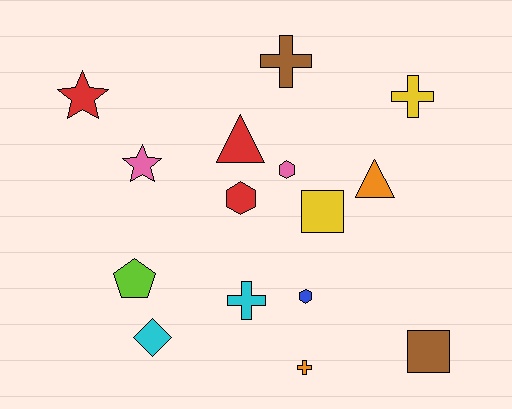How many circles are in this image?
There are no circles.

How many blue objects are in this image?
There is 1 blue object.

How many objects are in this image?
There are 15 objects.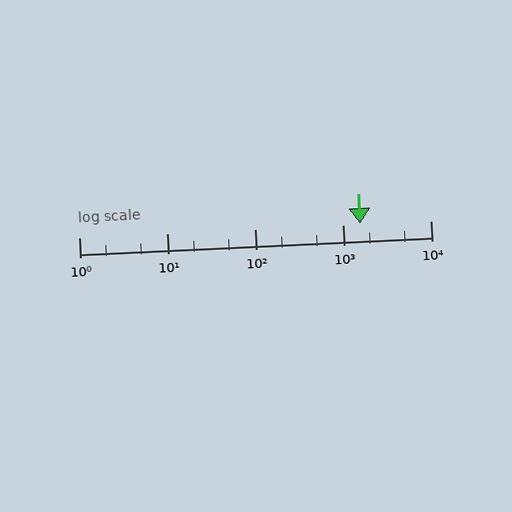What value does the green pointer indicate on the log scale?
The pointer indicates approximately 1600.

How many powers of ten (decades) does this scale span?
The scale spans 4 decades, from 1 to 10000.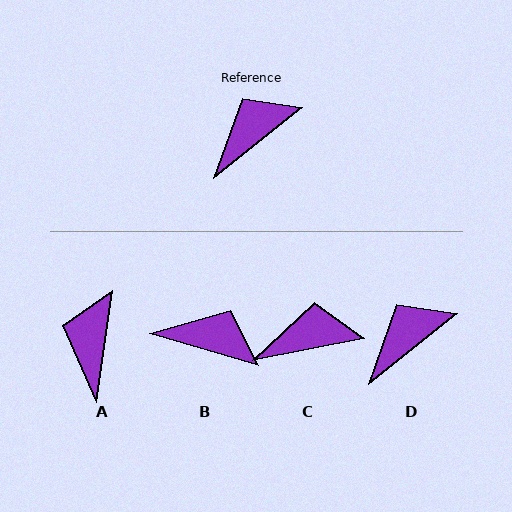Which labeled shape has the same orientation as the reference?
D.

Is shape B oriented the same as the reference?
No, it is off by about 55 degrees.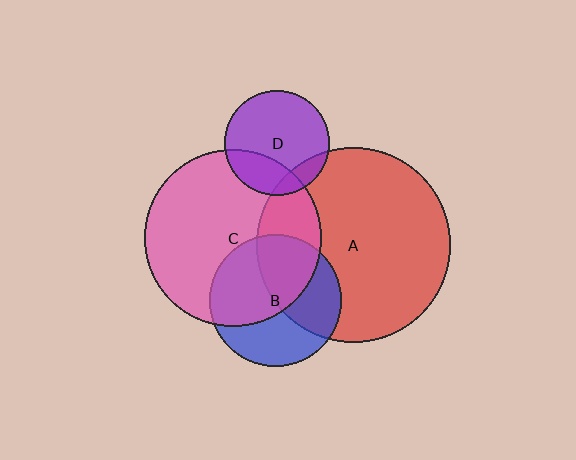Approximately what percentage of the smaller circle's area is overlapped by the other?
Approximately 45%.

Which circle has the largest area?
Circle A (red).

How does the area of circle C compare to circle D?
Approximately 2.9 times.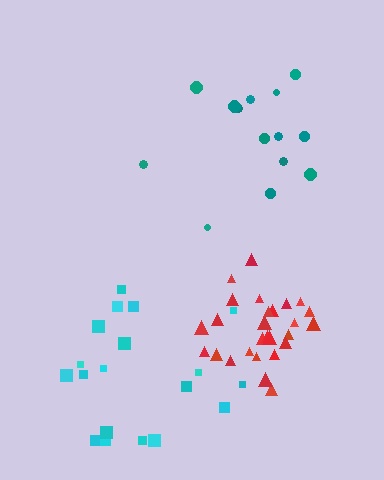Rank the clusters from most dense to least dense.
red, cyan, teal.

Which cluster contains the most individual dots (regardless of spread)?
Red (27).